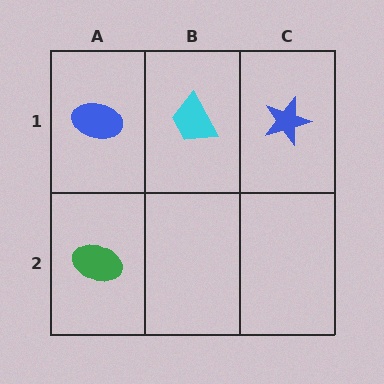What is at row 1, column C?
A blue star.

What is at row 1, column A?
A blue ellipse.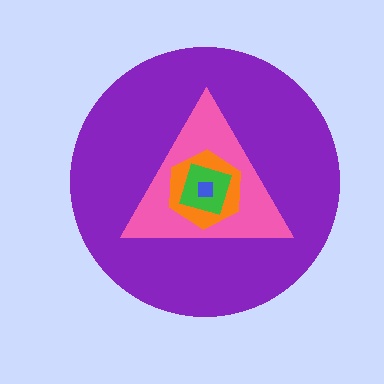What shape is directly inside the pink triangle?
The orange hexagon.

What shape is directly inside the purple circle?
The pink triangle.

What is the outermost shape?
The purple circle.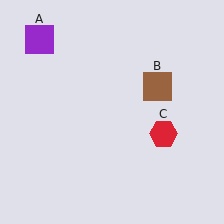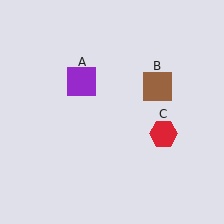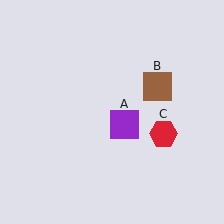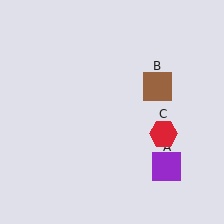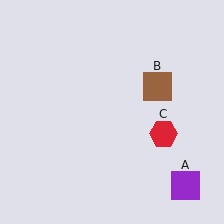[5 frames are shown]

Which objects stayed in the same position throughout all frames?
Brown square (object B) and red hexagon (object C) remained stationary.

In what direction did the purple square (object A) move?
The purple square (object A) moved down and to the right.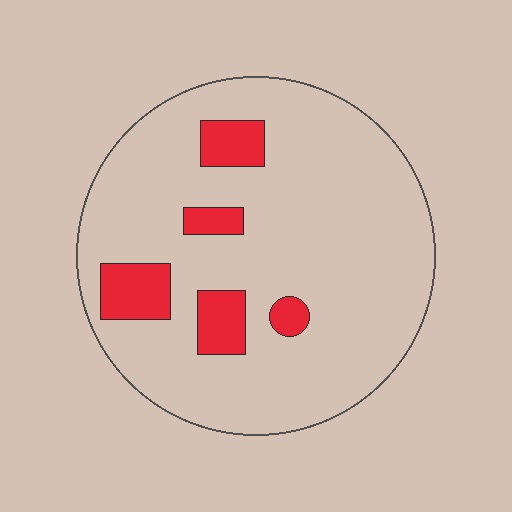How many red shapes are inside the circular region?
5.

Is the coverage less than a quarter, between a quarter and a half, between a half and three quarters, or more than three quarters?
Less than a quarter.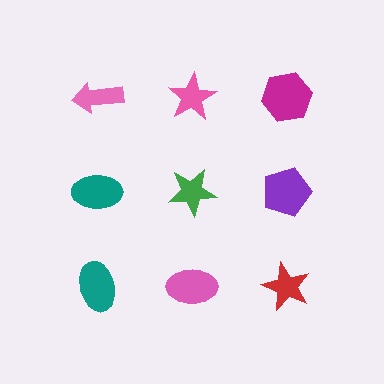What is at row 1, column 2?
A pink star.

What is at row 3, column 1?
A teal ellipse.